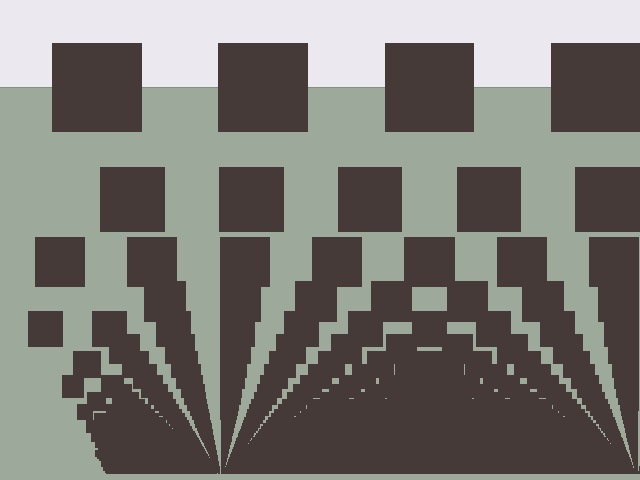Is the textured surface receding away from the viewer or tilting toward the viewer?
The surface appears to tilt toward the viewer. Texture elements get larger and sparser toward the top.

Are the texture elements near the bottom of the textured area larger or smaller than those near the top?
Smaller. The gradient is inverted — elements near the bottom are smaller and denser.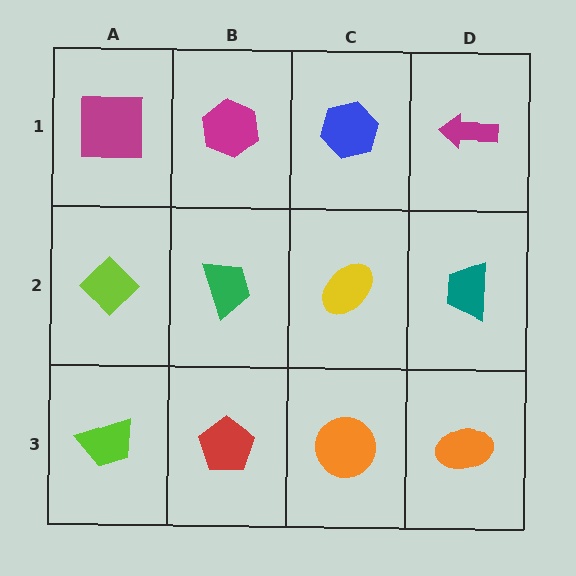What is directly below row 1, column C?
A yellow ellipse.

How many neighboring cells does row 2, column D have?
3.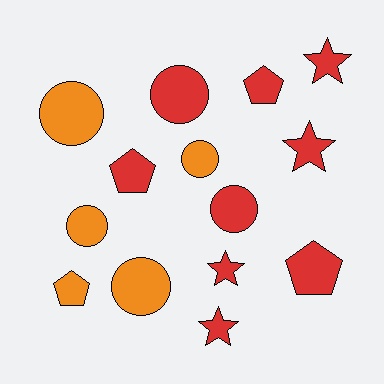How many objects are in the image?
There are 14 objects.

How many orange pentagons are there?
There is 1 orange pentagon.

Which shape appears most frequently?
Circle, with 6 objects.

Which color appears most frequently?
Red, with 9 objects.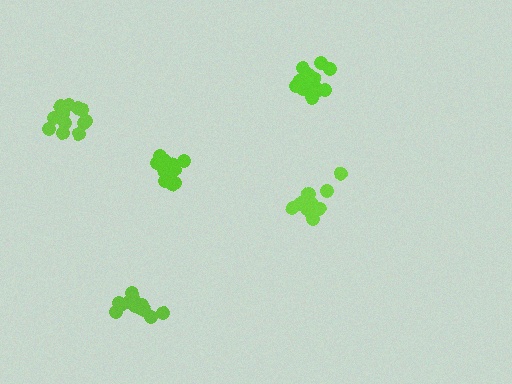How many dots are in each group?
Group 1: 12 dots, Group 2: 13 dots, Group 3: 15 dots, Group 4: 13 dots, Group 5: 12 dots (65 total).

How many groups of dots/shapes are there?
There are 5 groups.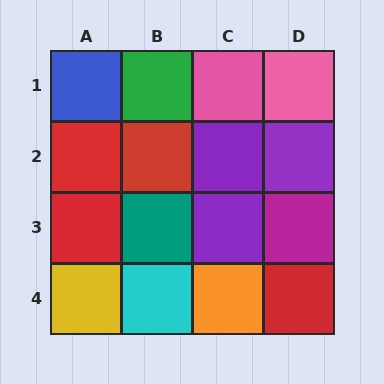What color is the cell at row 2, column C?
Purple.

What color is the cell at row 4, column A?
Yellow.